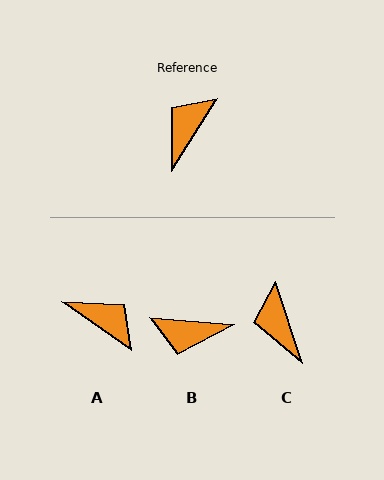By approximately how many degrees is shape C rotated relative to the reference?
Approximately 50 degrees counter-clockwise.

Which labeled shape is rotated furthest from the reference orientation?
B, about 117 degrees away.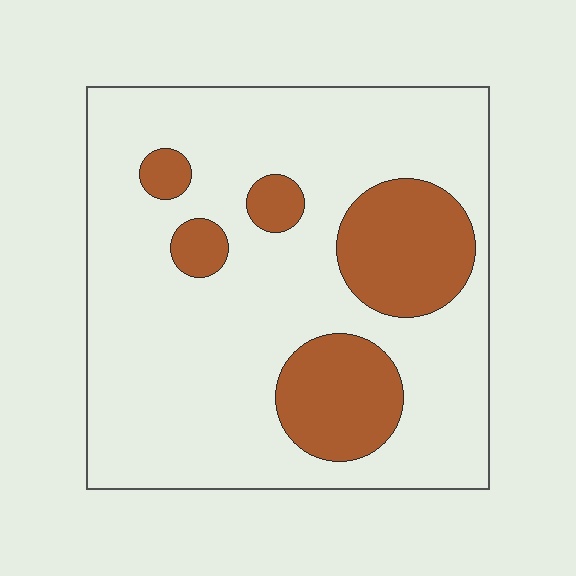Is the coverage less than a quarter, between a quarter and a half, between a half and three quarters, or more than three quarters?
Less than a quarter.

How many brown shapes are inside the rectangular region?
5.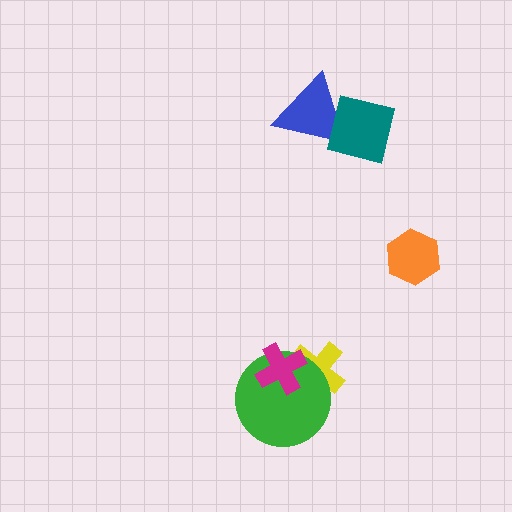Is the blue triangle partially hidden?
Yes, it is partially covered by another shape.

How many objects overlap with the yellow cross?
2 objects overlap with the yellow cross.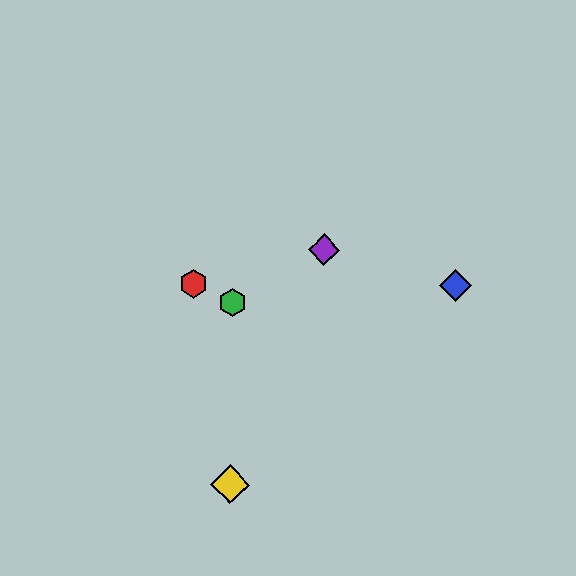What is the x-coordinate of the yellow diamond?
The yellow diamond is at x≈230.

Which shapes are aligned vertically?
The green hexagon, the yellow diamond are aligned vertically.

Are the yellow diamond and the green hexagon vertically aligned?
Yes, both are at x≈230.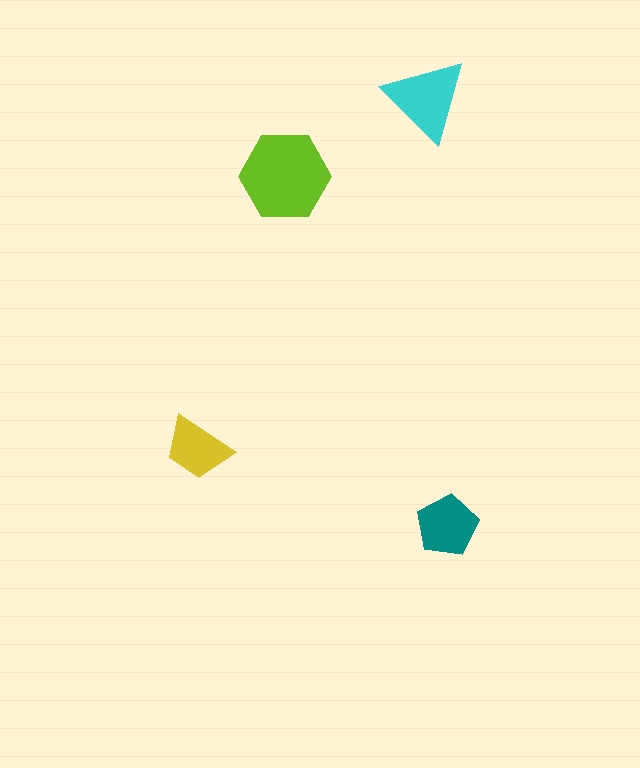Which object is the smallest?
The yellow trapezoid.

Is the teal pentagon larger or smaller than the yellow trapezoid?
Larger.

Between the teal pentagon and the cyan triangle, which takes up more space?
The cyan triangle.